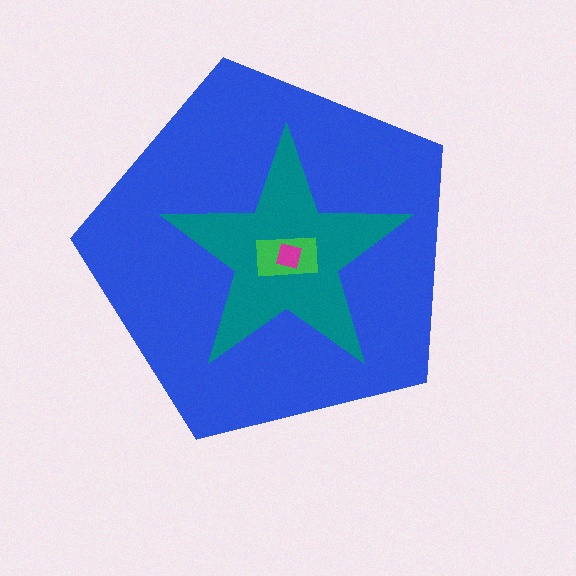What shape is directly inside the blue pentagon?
The teal star.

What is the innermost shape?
The magenta square.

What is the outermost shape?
The blue pentagon.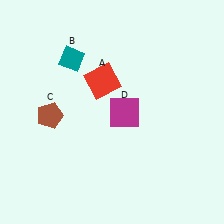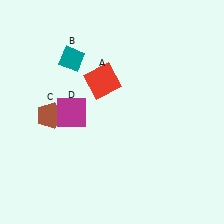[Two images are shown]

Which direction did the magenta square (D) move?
The magenta square (D) moved left.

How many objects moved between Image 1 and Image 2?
1 object moved between the two images.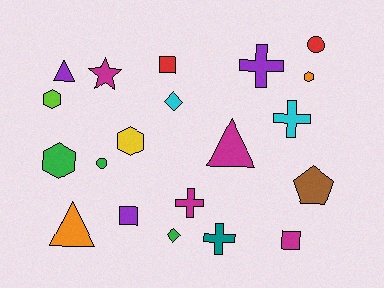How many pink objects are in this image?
There are no pink objects.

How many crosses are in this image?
There are 4 crosses.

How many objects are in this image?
There are 20 objects.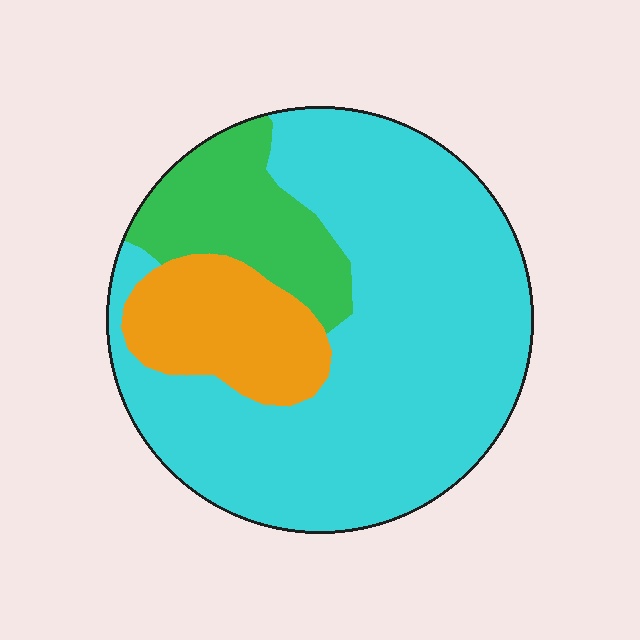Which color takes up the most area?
Cyan, at roughly 70%.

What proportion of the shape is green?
Green takes up about one sixth (1/6) of the shape.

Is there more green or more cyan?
Cyan.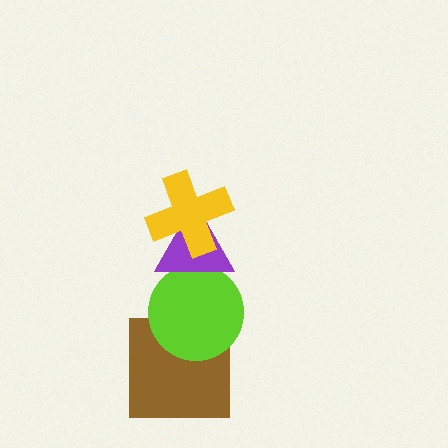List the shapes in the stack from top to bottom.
From top to bottom: the yellow cross, the purple triangle, the lime circle, the brown square.